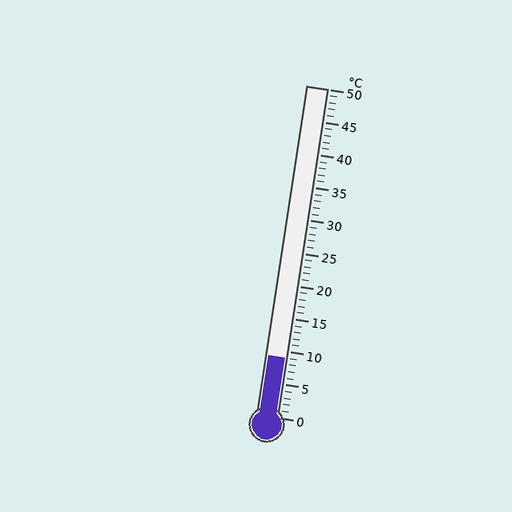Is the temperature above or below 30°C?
The temperature is below 30°C.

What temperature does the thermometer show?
The thermometer shows approximately 9°C.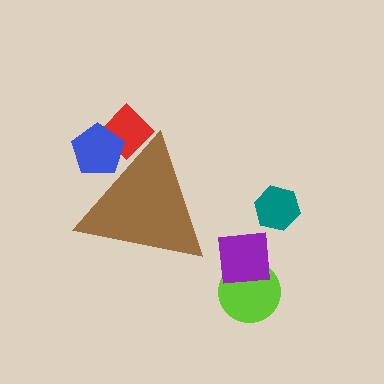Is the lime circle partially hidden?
No, the lime circle is fully visible.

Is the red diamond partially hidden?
Yes, the red diamond is partially hidden behind the brown triangle.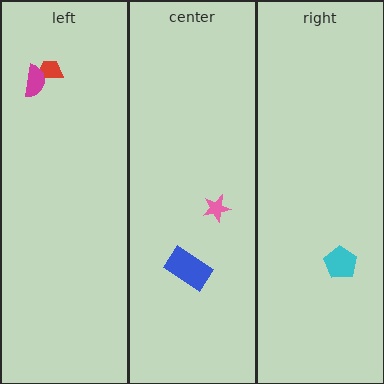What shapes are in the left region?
The red trapezoid, the magenta semicircle.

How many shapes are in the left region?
2.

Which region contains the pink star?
The center region.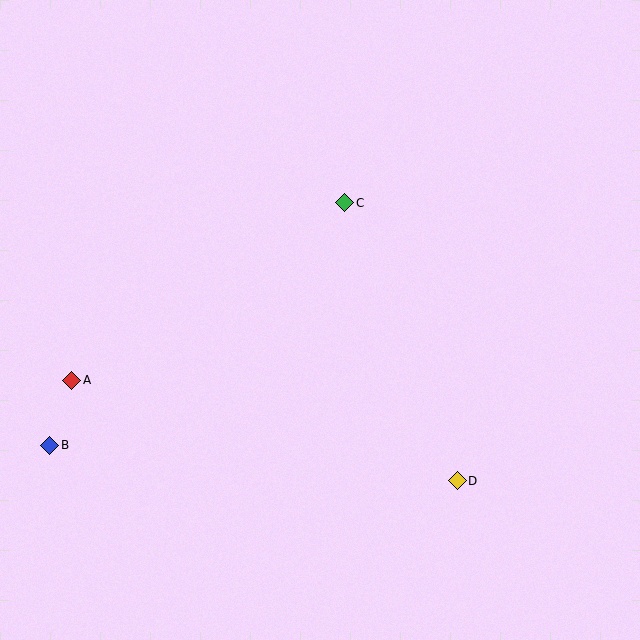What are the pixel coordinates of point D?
Point D is at (457, 481).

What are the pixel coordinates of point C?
Point C is at (345, 203).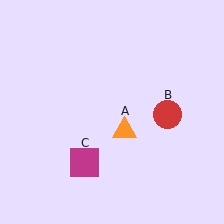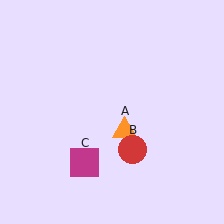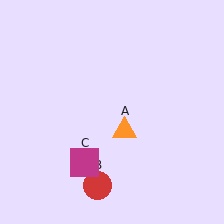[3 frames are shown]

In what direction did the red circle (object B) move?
The red circle (object B) moved down and to the left.